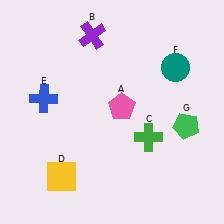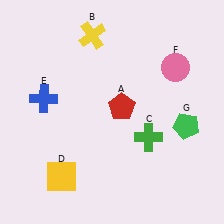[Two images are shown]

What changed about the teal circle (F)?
In Image 1, F is teal. In Image 2, it changed to pink.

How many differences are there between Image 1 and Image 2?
There are 3 differences between the two images.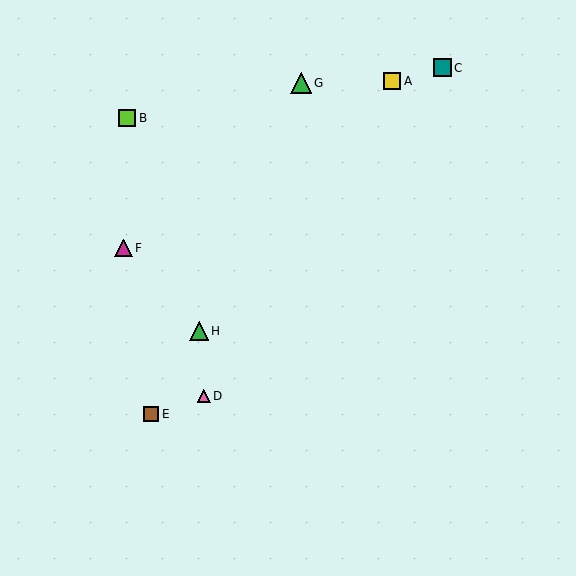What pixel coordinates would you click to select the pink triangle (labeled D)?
Click at (204, 396) to select the pink triangle D.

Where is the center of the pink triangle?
The center of the pink triangle is at (204, 396).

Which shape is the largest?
The green triangle (labeled G) is the largest.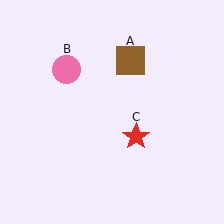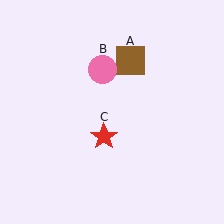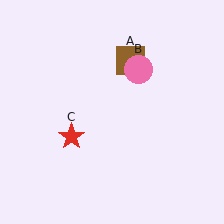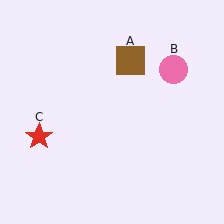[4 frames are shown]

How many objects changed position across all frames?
2 objects changed position: pink circle (object B), red star (object C).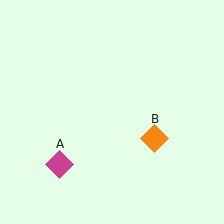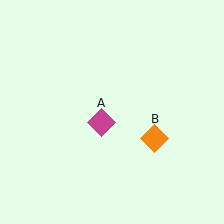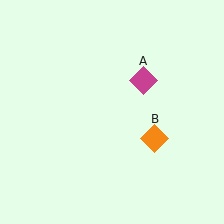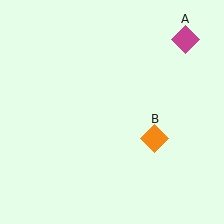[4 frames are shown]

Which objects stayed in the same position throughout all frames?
Orange diamond (object B) remained stationary.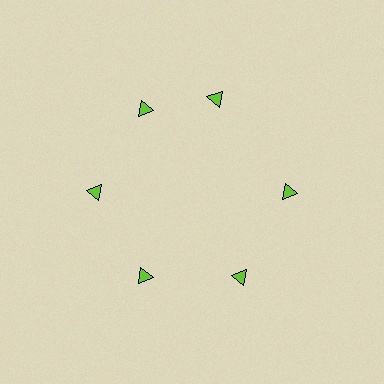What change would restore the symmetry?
The symmetry would be restored by rotating it back into even spacing with its neighbors so that all 6 triangles sit at equal angles and equal distance from the center.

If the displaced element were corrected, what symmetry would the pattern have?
It would have 6-fold rotational symmetry — the pattern would map onto itself every 60 degrees.